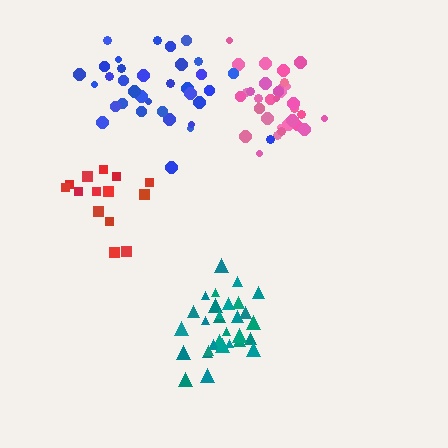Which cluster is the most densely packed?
Pink.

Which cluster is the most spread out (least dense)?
Red.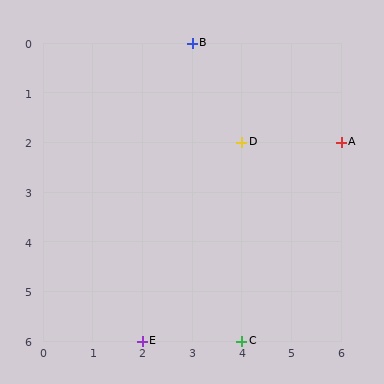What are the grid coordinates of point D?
Point D is at grid coordinates (4, 2).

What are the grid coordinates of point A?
Point A is at grid coordinates (6, 2).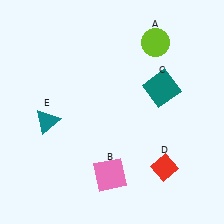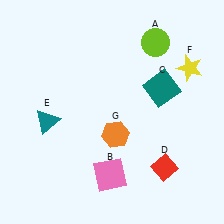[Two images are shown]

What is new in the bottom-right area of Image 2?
An orange hexagon (G) was added in the bottom-right area of Image 2.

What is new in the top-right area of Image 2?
A yellow star (F) was added in the top-right area of Image 2.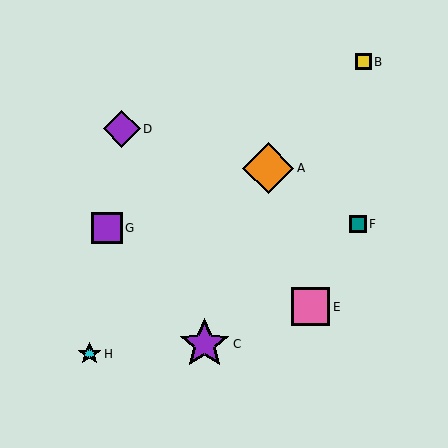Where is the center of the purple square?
The center of the purple square is at (107, 228).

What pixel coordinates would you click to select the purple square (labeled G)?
Click at (107, 228) to select the purple square G.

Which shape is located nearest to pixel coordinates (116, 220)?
The purple square (labeled G) at (107, 228) is nearest to that location.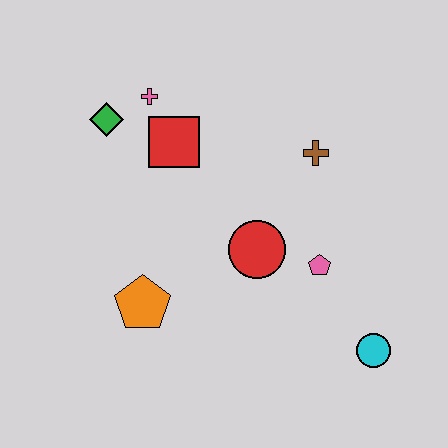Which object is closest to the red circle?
The pink pentagon is closest to the red circle.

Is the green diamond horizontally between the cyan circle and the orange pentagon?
No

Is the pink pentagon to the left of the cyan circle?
Yes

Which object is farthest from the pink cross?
The cyan circle is farthest from the pink cross.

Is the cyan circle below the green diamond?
Yes